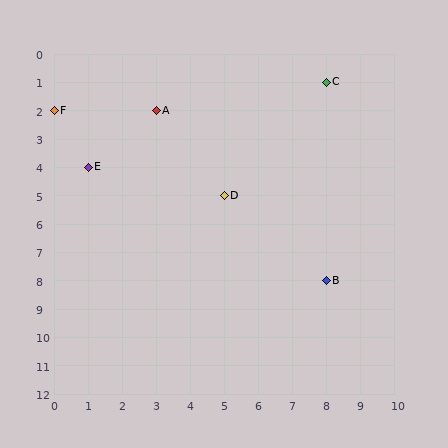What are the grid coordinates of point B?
Point B is at grid coordinates (8, 8).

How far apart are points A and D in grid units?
Points A and D are 2 columns and 3 rows apart (about 3.6 grid units diagonally).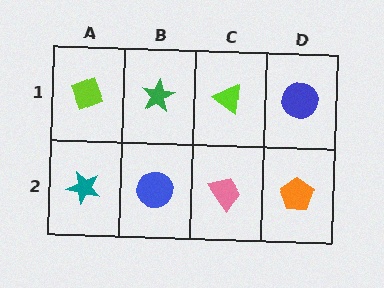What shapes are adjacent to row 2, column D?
A blue circle (row 1, column D), a pink trapezoid (row 2, column C).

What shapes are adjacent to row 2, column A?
A lime diamond (row 1, column A), a blue circle (row 2, column B).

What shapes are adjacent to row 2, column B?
A green star (row 1, column B), a teal star (row 2, column A), a pink trapezoid (row 2, column C).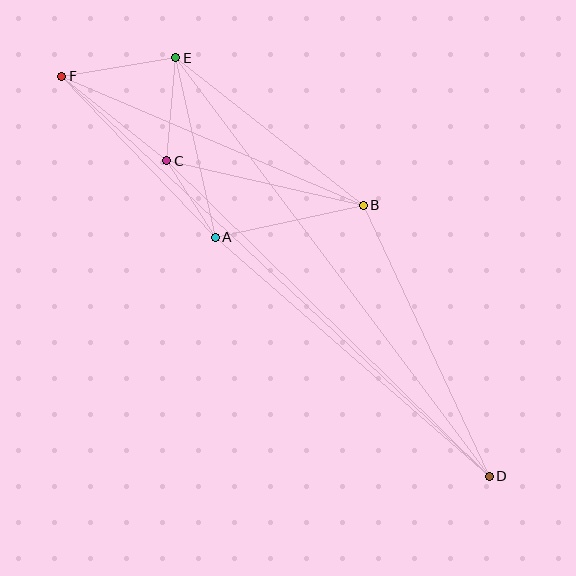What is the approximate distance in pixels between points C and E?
The distance between C and E is approximately 103 pixels.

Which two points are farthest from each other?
Points D and F are farthest from each other.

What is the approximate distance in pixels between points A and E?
The distance between A and E is approximately 184 pixels.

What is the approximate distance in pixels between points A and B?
The distance between A and B is approximately 151 pixels.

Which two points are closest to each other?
Points A and C are closest to each other.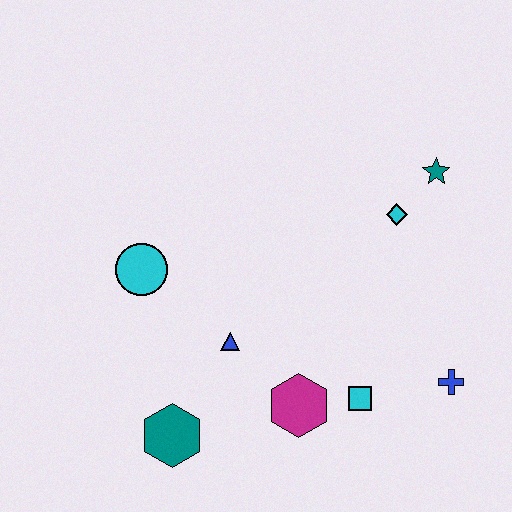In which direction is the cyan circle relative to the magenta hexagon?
The cyan circle is to the left of the magenta hexagon.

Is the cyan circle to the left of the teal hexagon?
Yes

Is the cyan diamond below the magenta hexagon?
No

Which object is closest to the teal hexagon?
The blue triangle is closest to the teal hexagon.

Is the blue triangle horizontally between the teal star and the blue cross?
No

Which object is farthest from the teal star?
The teal hexagon is farthest from the teal star.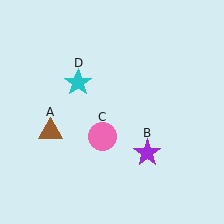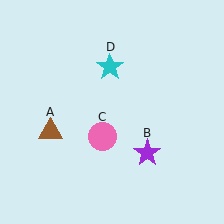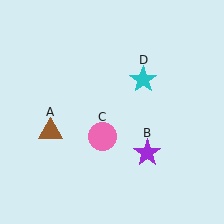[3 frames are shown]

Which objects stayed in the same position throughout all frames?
Brown triangle (object A) and purple star (object B) and pink circle (object C) remained stationary.